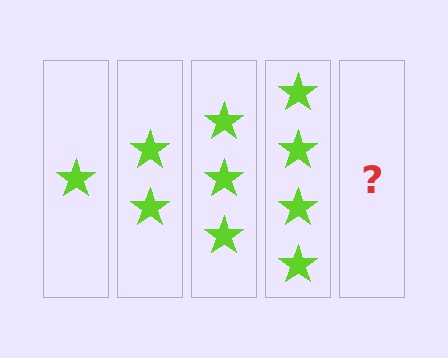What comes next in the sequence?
The next element should be 5 stars.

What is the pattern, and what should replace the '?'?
The pattern is that each step adds one more star. The '?' should be 5 stars.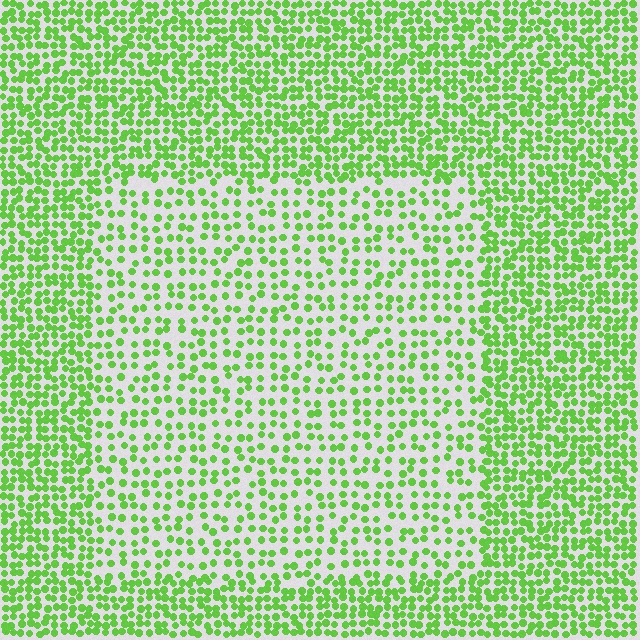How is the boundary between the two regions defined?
The boundary is defined by a change in element density (approximately 1.9x ratio). All elements are the same color, size, and shape.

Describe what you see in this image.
The image contains small lime elements arranged at two different densities. A rectangle-shaped region is visible where the elements are less densely packed than the surrounding area.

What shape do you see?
I see a rectangle.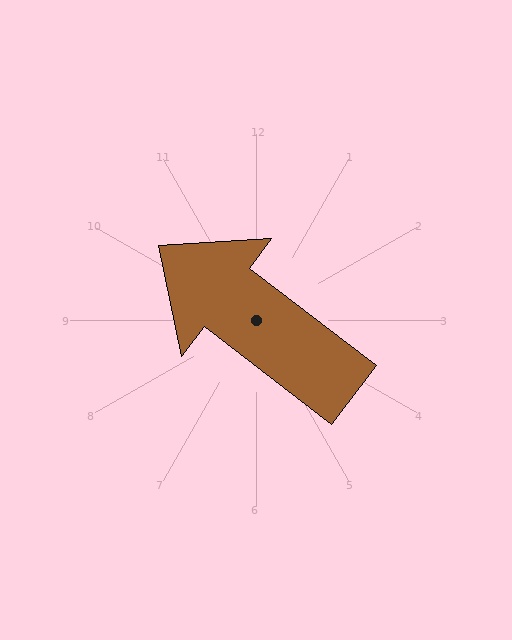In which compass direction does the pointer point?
Northwest.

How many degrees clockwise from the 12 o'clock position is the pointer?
Approximately 307 degrees.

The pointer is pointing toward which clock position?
Roughly 10 o'clock.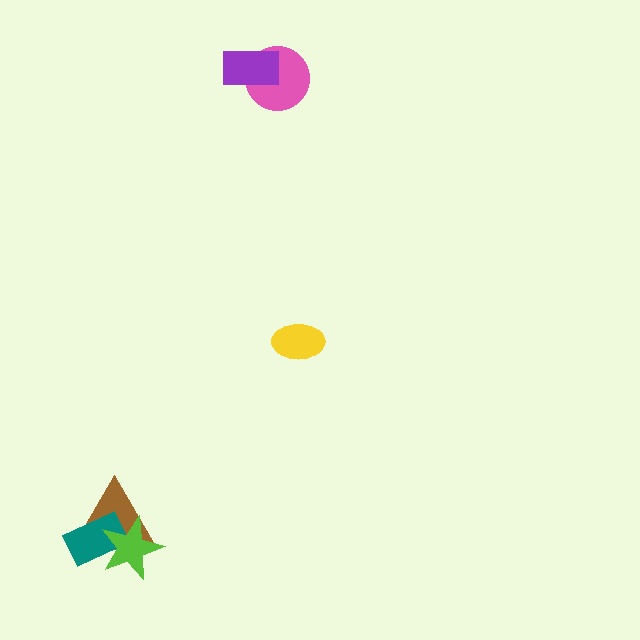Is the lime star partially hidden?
No, no other shape covers it.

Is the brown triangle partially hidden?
Yes, it is partially covered by another shape.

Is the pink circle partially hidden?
Yes, it is partially covered by another shape.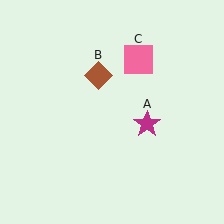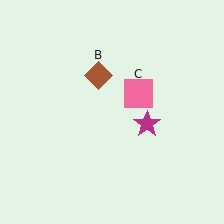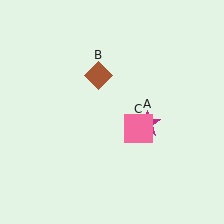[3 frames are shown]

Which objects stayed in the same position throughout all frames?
Magenta star (object A) and brown diamond (object B) remained stationary.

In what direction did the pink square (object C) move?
The pink square (object C) moved down.